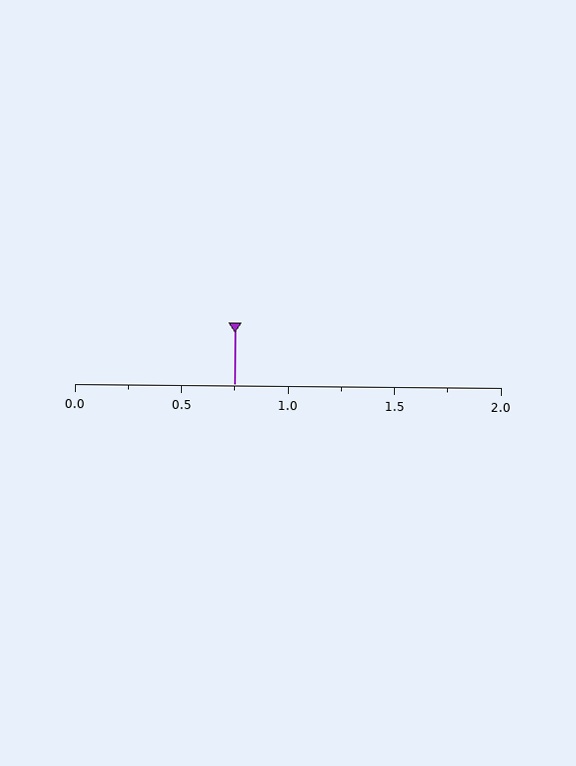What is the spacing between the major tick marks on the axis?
The major ticks are spaced 0.5 apart.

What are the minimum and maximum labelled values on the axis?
The axis runs from 0.0 to 2.0.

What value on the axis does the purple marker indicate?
The marker indicates approximately 0.75.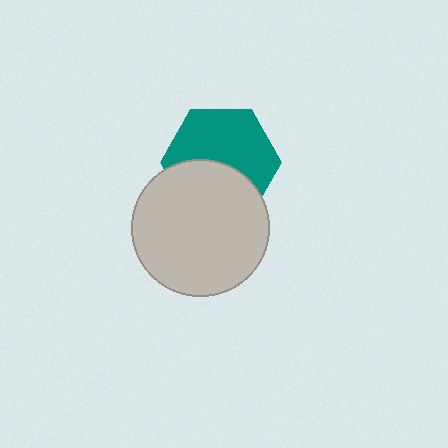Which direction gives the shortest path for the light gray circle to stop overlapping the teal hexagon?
Moving down gives the shortest separation.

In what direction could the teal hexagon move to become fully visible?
The teal hexagon could move up. That would shift it out from behind the light gray circle entirely.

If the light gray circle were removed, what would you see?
You would see the complete teal hexagon.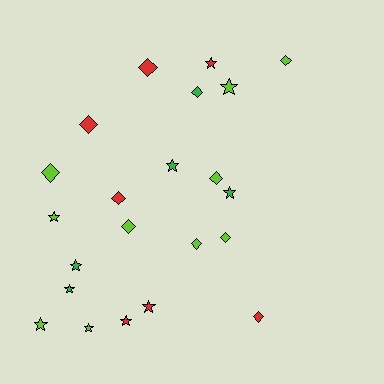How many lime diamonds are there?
There are 6 lime diamonds.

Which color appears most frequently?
Lime, with 10 objects.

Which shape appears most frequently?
Diamond, with 11 objects.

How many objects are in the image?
There are 22 objects.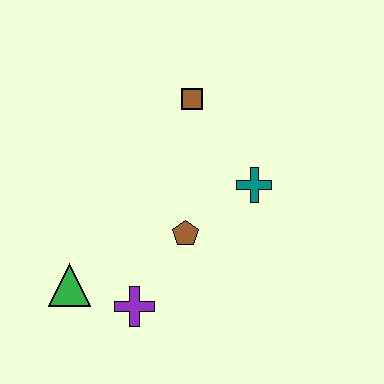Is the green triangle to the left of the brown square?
Yes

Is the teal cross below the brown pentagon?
No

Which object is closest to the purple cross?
The green triangle is closest to the purple cross.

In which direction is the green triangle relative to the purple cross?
The green triangle is to the left of the purple cross.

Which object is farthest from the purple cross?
The brown square is farthest from the purple cross.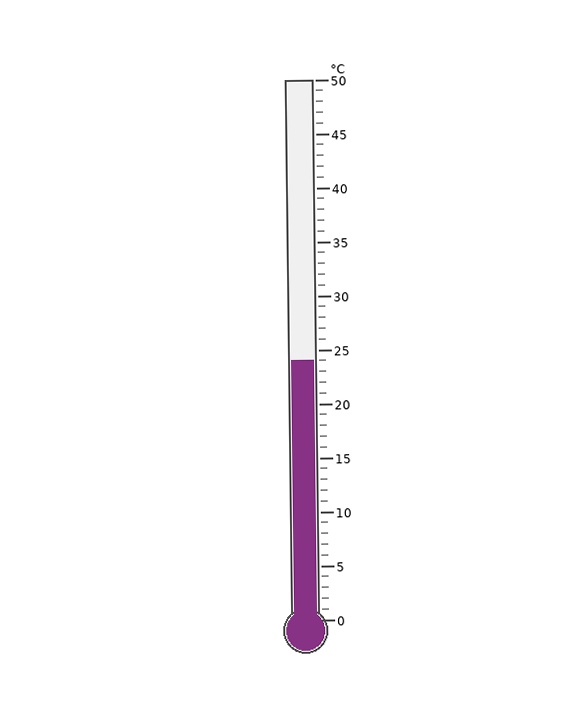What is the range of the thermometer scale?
The thermometer scale ranges from 0°C to 50°C.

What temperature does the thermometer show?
The thermometer shows approximately 24°C.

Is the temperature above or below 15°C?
The temperature is above 15°C.